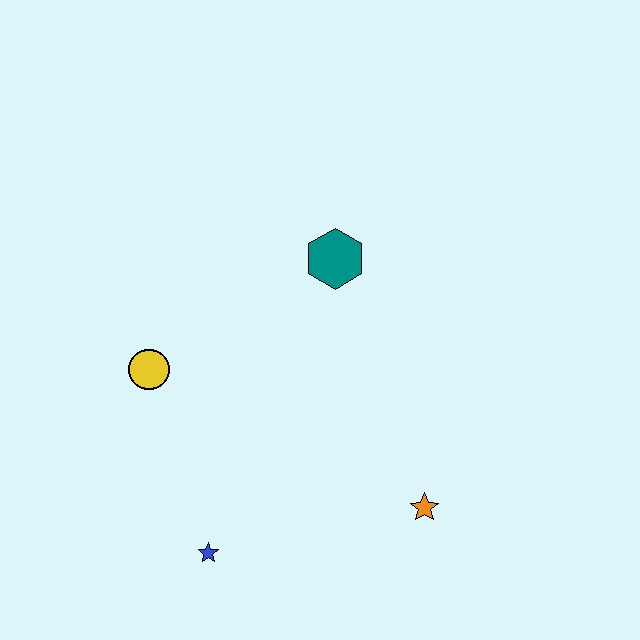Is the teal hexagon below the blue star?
No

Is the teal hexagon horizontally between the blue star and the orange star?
Yes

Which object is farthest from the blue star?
The teal hexagon is farthest from the blue star.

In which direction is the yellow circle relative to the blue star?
The yellow circle is above the blue star.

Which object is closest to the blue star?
The yellow circle is closest to the blue star.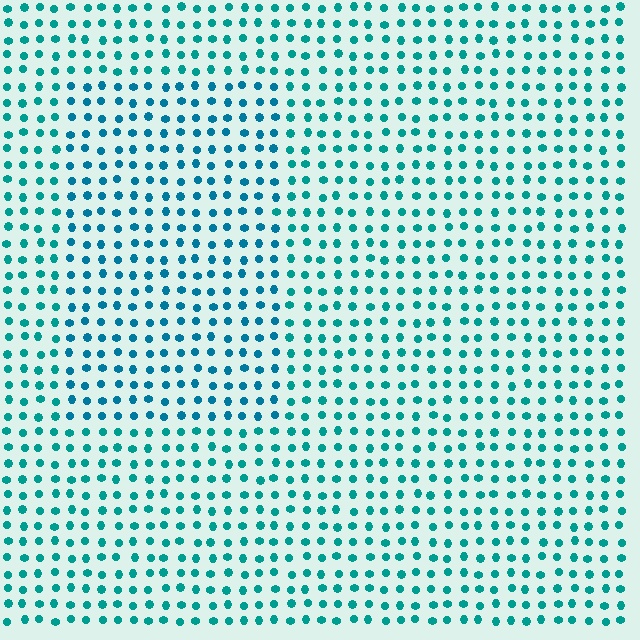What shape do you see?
I see a rectangle.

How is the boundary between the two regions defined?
The boundary is defined purely by a slight shift in hue (about 19 degrees). Spacing, size, and orientation are identical on both sides.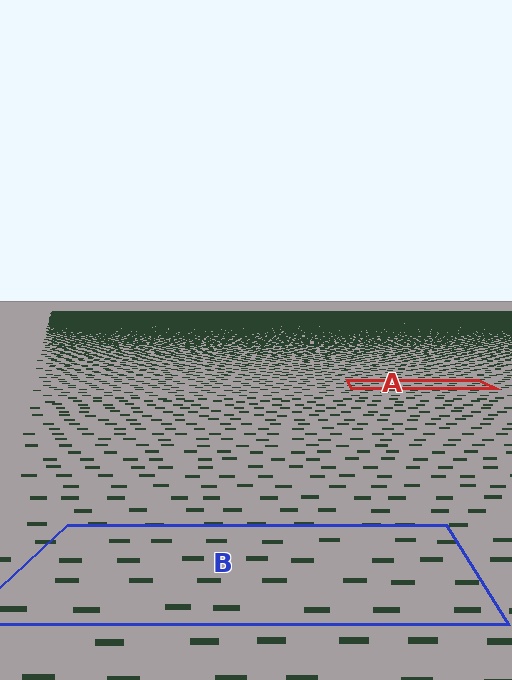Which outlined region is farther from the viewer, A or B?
Region A is farther from the viewer — the texture elements inside it appear smaller and more densely packed.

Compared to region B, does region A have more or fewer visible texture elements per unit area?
Region A has more texture elements per unit area — they are packed more densely because it is farther away.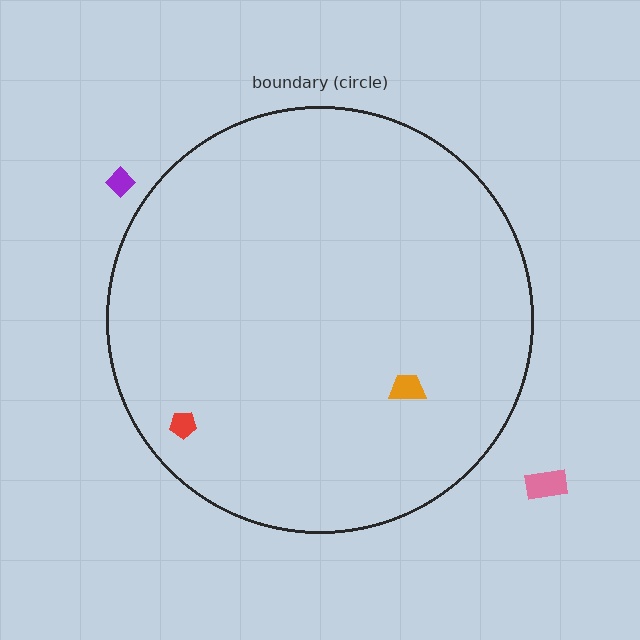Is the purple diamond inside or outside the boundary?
Outside.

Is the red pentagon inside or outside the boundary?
Inside.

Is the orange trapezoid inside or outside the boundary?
Inside.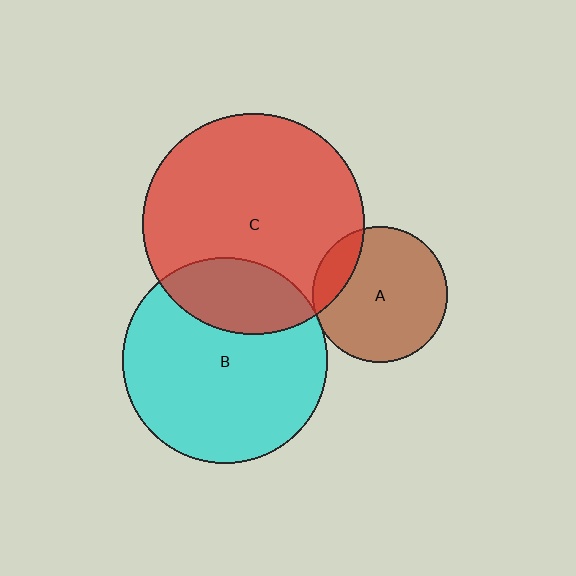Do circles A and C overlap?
Yes.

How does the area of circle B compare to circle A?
Approximately 2.3 times.